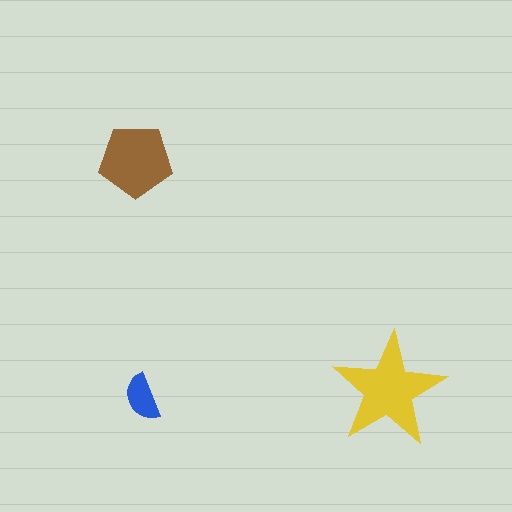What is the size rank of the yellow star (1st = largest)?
1st.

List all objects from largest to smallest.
The yellow star, the brown pentagon, the blue semicircle.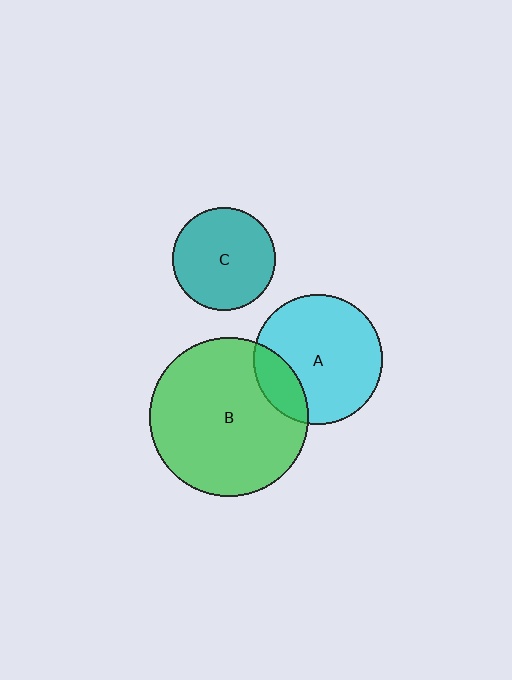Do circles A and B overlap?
Yes.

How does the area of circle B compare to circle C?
Approximately 2.4 times.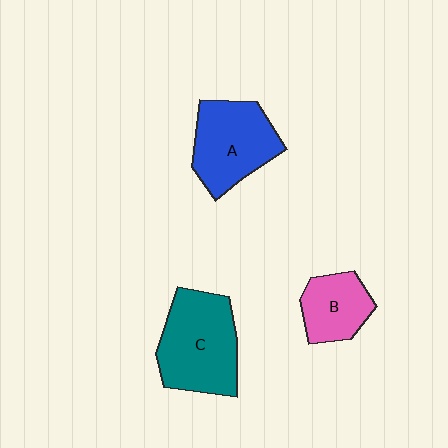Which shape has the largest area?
Shape C (teal).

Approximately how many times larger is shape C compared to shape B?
Approximately 1.8 times.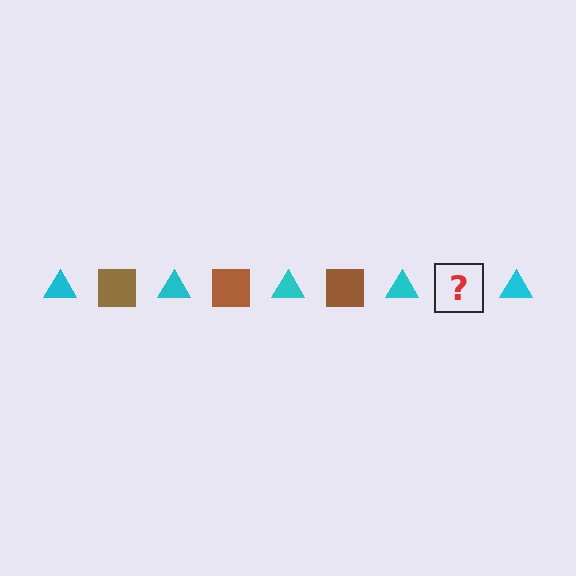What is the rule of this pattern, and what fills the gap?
The rule is that the pattern alternates between cyan triangle and brown square. The gap should be filled with a brown square.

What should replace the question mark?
The question mark should be replaced with a brown square.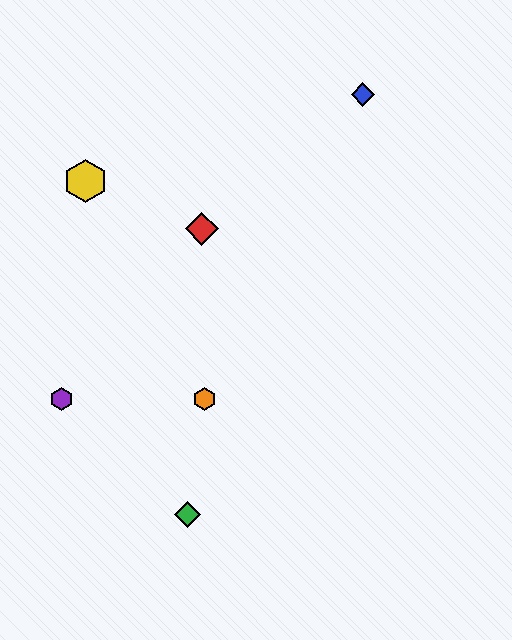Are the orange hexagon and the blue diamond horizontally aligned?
No, the orange hexagon is at y≈399 and the blue diamond is at y≈94.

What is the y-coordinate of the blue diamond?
The blue diamond is at y≈94.